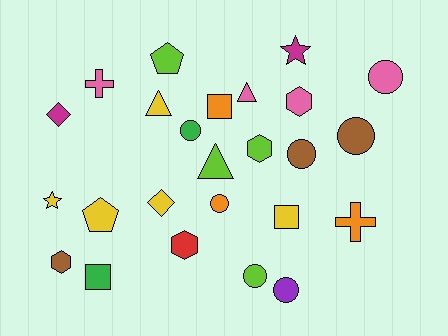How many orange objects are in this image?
There are 3 orange objects.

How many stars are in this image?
There are 2 stars.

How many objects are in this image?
There are 25 objects.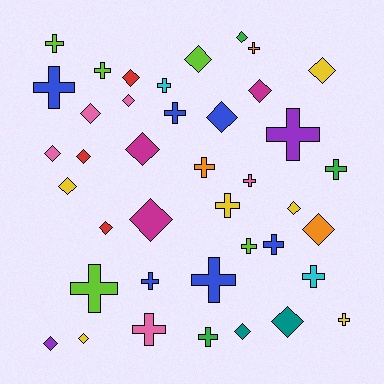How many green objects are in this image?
There are 3 green objects.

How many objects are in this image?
There are 40 objects.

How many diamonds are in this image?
There are 20 diamonds.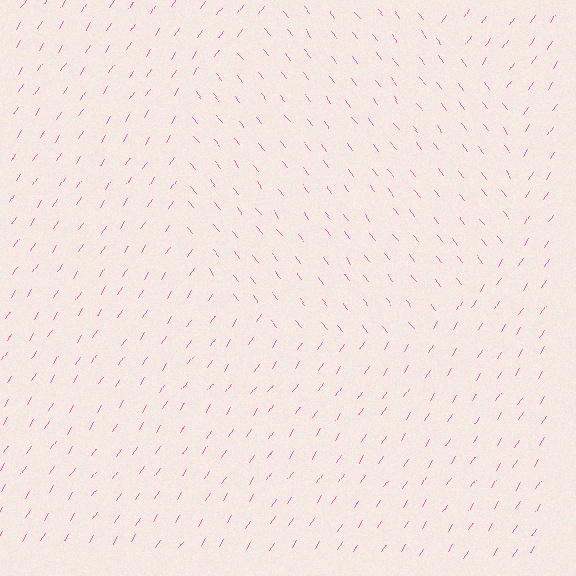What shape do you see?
I see a circle.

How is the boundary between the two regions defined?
The boundary is defined purely by a change in line orientation (approximately 72 degrees difference). All lines are the same color and thickness.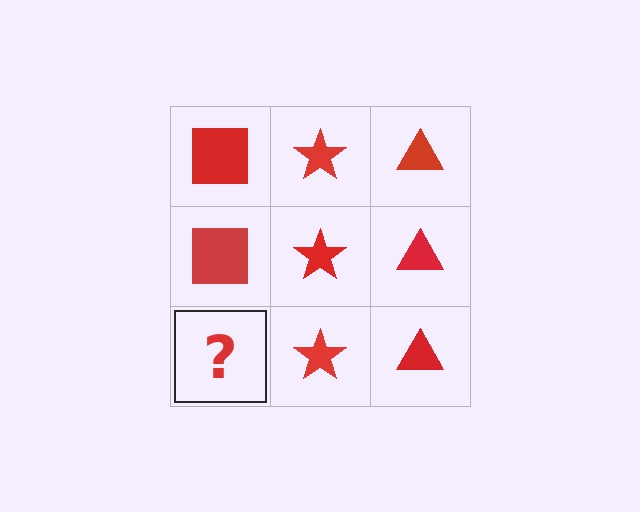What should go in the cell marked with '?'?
The missing cell should contain a red square.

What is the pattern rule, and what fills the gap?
The rule is that each column has a consistent shape. The gap should be filled with a red square.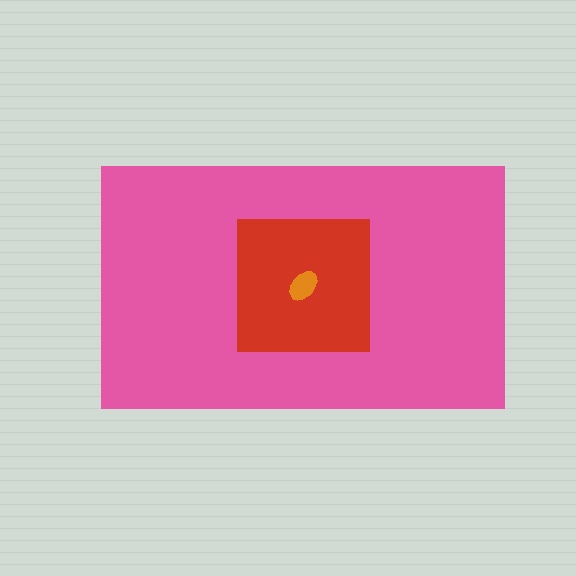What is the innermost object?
The orange ellipse.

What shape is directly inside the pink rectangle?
The red square.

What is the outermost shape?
The pink rectangle.